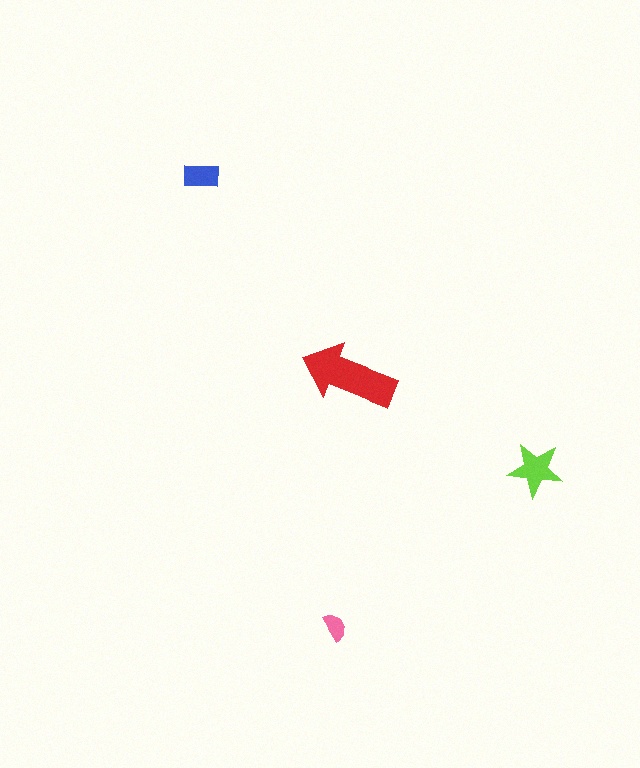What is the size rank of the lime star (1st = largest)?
2nd.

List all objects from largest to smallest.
The red arrow, the lime star, the blue rectangle, the pink semicircle.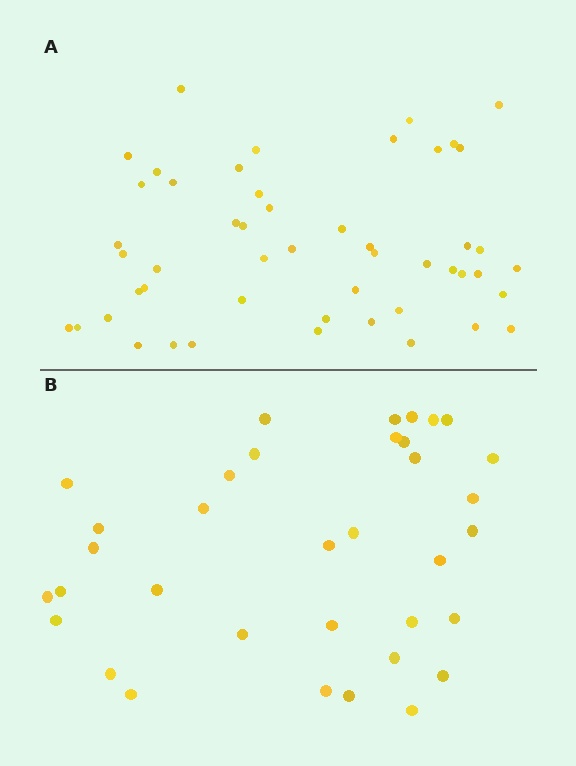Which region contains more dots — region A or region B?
Region A (the top region) has more dots.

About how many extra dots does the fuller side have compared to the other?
Region A has approximately 15 more dots than region B.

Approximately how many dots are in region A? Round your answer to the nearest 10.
About 50 dots.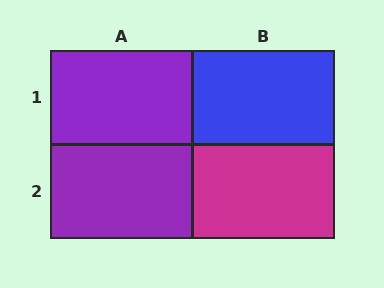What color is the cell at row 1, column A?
Purple.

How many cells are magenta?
1 cell is magenta.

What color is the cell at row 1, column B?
Blue.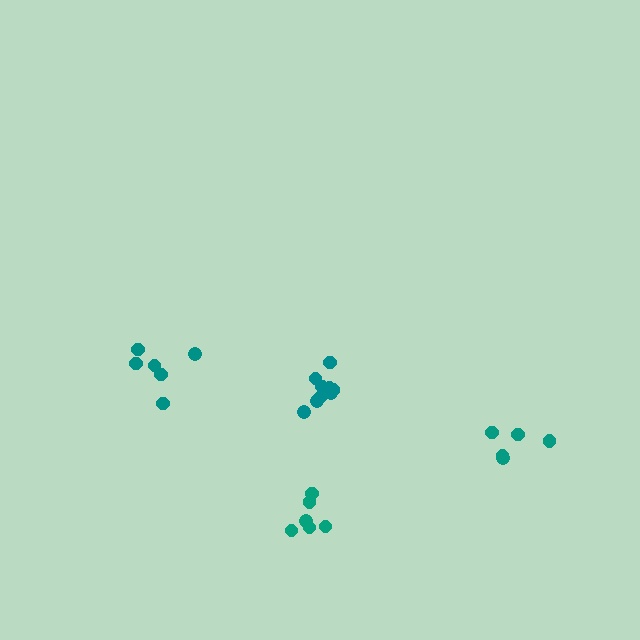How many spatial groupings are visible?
There are 4 spatial groupings.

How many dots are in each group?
Group 1: 6 dots, Group 2: 6 dots, Group 3: 9 dots, Group 4: 5 dots (26 total).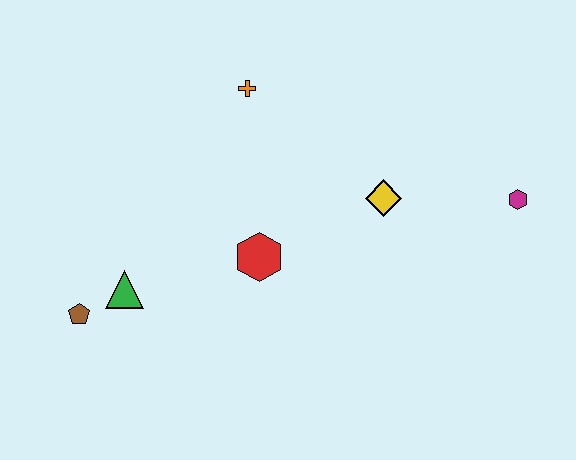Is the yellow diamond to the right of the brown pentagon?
Yes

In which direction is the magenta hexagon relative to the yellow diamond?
The magenta hexagon is to the right of the yellow diamond.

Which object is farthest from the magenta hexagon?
The brown pentagon is farthest from the magenta hexagon.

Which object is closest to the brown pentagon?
The green triangle is closest to the brown pentagon.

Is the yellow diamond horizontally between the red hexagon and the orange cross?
No